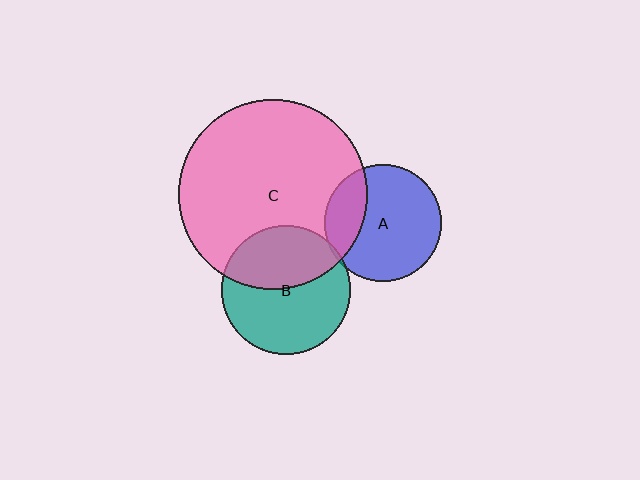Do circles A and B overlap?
Yes.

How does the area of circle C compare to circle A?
Approximately 2.6 times.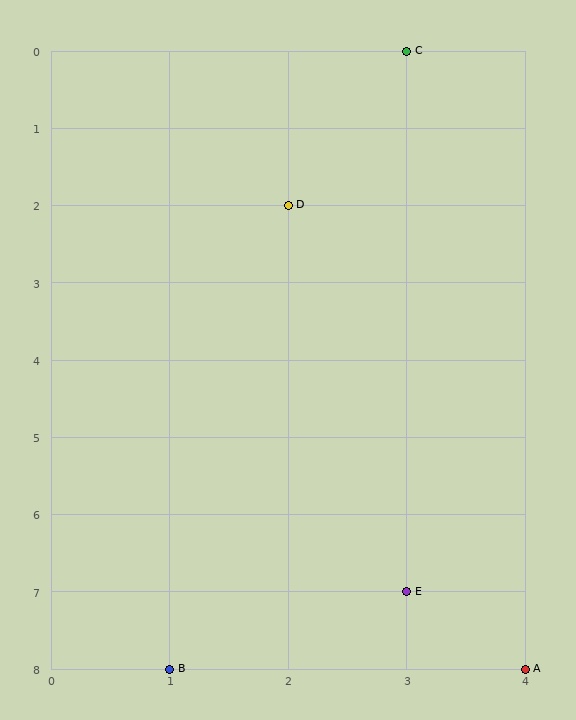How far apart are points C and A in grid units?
Points C and A are 1 column and 8 rows apart (about 8.1 grid units diagonally).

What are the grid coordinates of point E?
Point E is at grid coordinates (3, 7).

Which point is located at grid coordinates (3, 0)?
Point C is at (3, 0).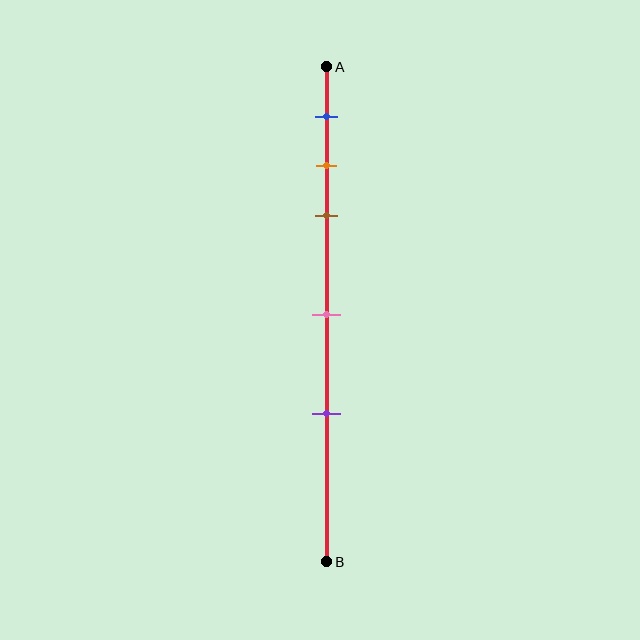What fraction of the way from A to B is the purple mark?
The purple mark is approximately 70% (0.7) of the way from A to B.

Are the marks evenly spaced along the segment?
No, the marks are not evenly spaced.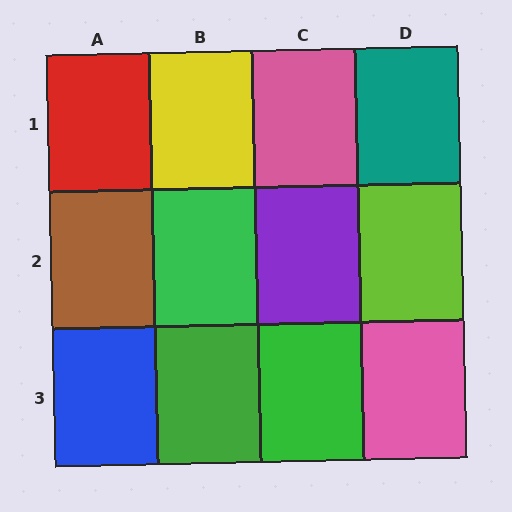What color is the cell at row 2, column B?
Green.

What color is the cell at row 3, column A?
Blue.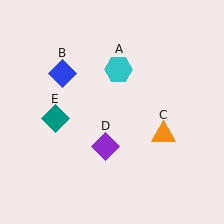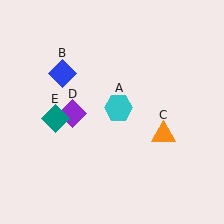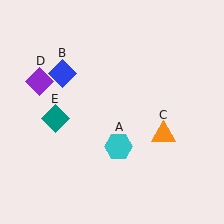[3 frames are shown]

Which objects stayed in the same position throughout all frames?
Blue diamond (object B) and orange triangle (object C) and teal diamond (object E) remained stationary.